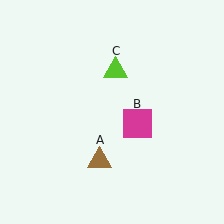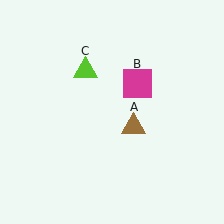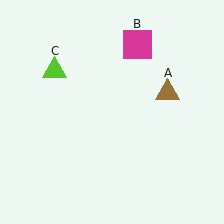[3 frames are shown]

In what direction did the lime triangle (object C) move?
The lime triangle (object C) moved left.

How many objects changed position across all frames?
3 objects changed position: brown triangle (object A), magenta square (object B), lime triangle (object C).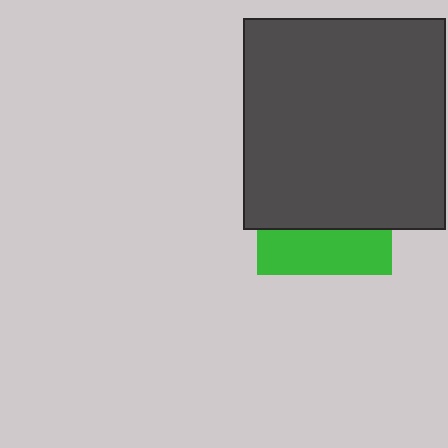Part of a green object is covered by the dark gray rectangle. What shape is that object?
It is a square.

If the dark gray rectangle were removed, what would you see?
You would see the complete green square.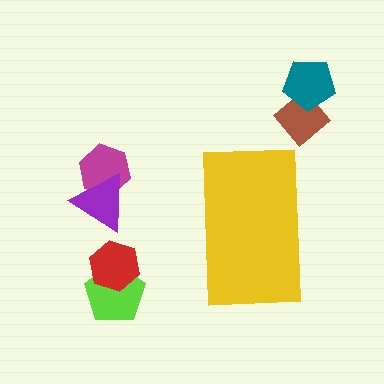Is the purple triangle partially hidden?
No, the purple triangle is fully visible.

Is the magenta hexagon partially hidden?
No, the magenta hexagon is fully visible.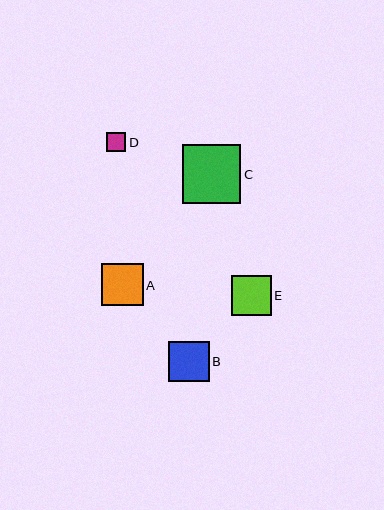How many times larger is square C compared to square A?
Square C is approximately 1.4 times the size of square A.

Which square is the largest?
Square C is the largest with a size of approximately 58 pixels.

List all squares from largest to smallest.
From largest to smallest: C, A, B, E, D.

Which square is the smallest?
Square D is the smallest with a size of approximately 19 pixels.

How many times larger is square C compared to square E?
Square C is approximately 1.5 times the size of square E.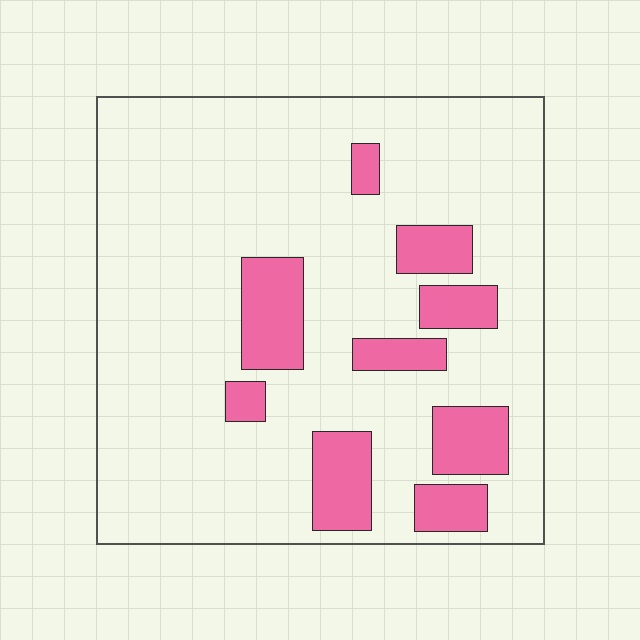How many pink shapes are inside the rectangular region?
9.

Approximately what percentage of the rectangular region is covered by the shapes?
Approximately 20%.